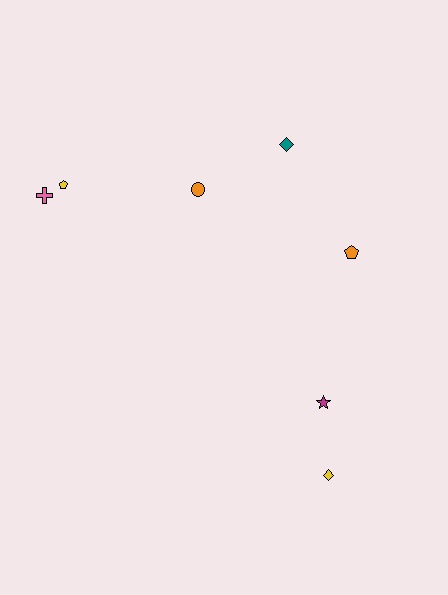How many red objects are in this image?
There are no red objects.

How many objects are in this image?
There are 7 objects.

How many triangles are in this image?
There are no triangles.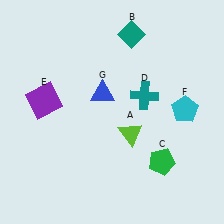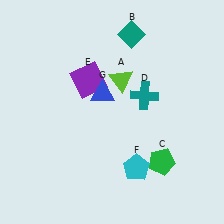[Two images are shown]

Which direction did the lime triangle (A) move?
The lime triangle (A) moved up.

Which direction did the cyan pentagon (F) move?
The cyan pentagon (F) moved down.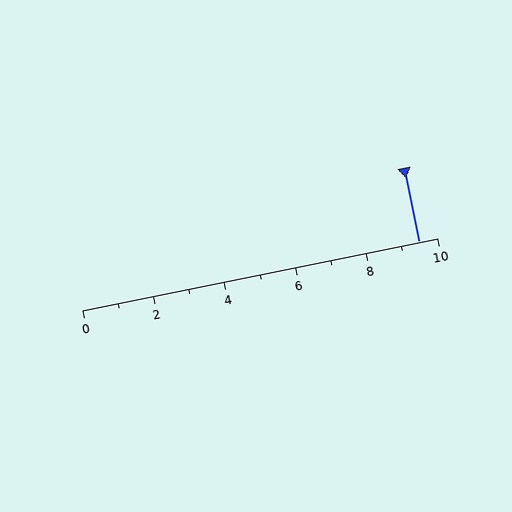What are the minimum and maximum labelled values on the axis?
The axis runs from 0 to 10.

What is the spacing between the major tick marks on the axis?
The major ticks are spaced 2 apart.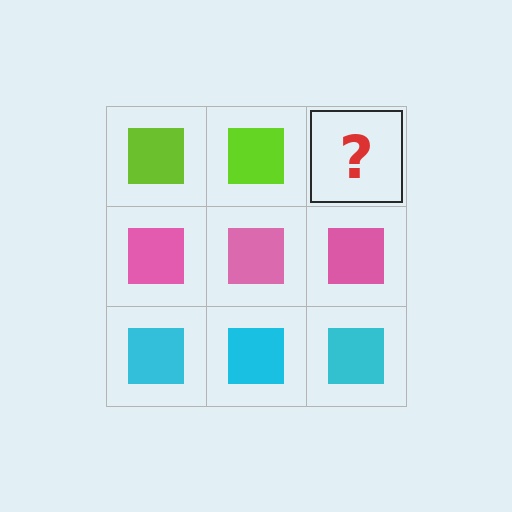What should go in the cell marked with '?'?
The missing cell should contain a lime square.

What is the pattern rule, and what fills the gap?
The rule is that each row has a consistent color. The gap should be filled with a lime square.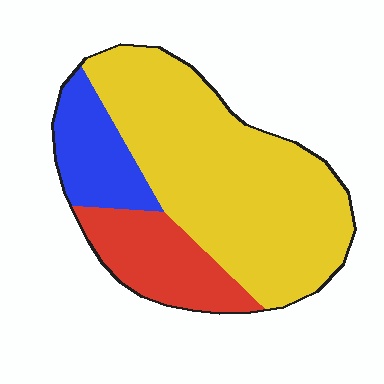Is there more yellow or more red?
Yellow.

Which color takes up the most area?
Yellow, at roughly 65%.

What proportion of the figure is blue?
Blue takes up about one sixth (1/6) of the figure.